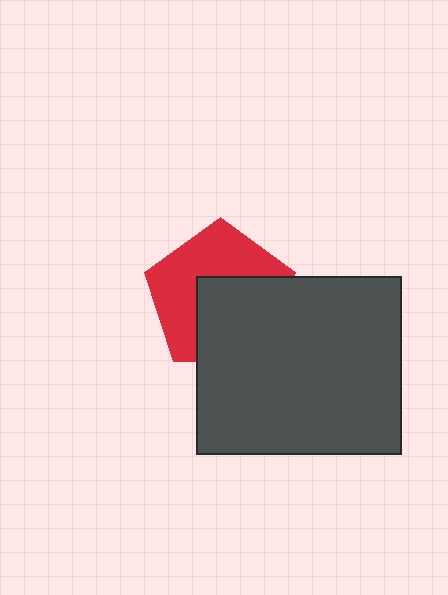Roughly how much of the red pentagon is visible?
About half of it is visible (roughly 51%).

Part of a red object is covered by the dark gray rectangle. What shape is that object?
It is a pentagon.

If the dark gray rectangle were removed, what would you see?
You would see the complete red pentagon.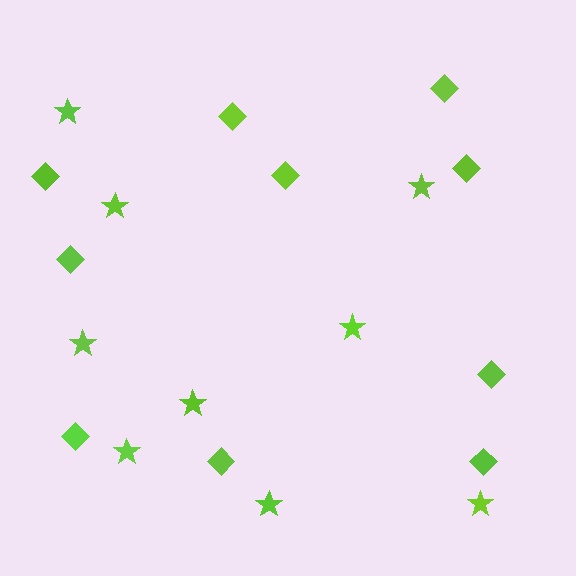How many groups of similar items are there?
There are 2 groups: one group of stars (9) and one group of diamonds (10).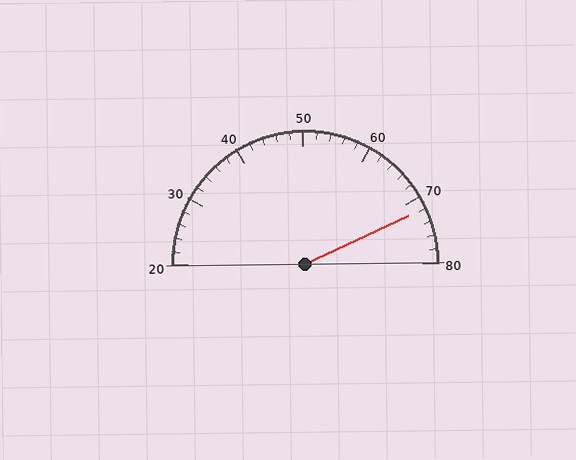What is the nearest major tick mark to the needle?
The nearest major tick mark is 70.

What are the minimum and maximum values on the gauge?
The gauge ranges from 20 to 80.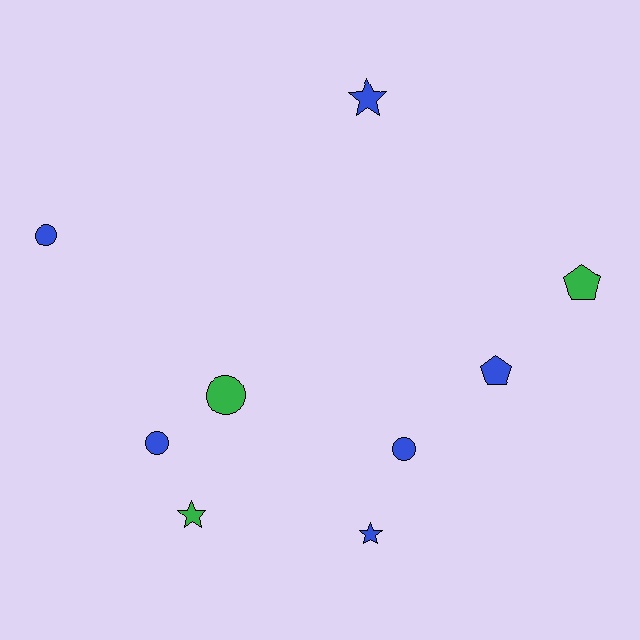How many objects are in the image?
There are 9 objects.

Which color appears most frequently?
Blue, with 6 objects.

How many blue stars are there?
There are 2 blue stars.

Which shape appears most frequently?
Circle, with 4 objects.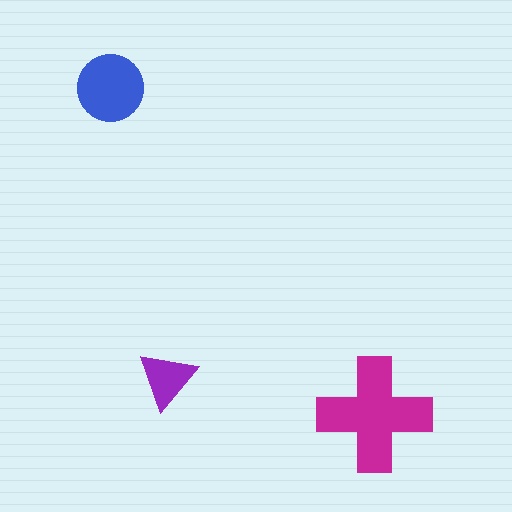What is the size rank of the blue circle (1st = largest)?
2nd.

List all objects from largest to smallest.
The magenta cross, the blue circle, the purple triangle.